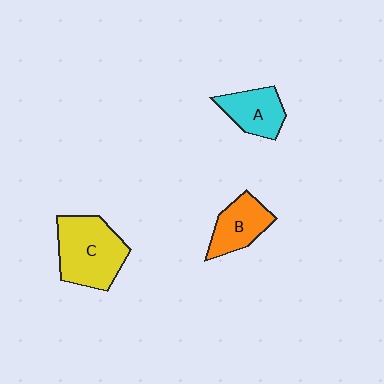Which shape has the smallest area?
Shape A (cyan).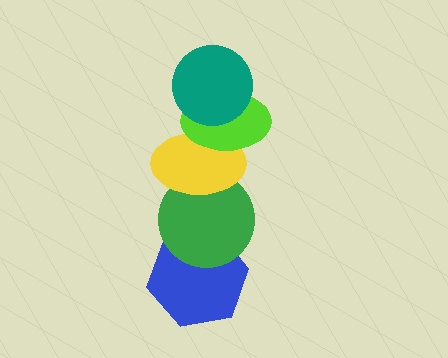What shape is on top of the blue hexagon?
The green circle is on top of the blue hexagon.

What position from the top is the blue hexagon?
The blue hexagon is 5th from the top.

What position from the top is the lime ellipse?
The lime ellipse is 2nd from the top.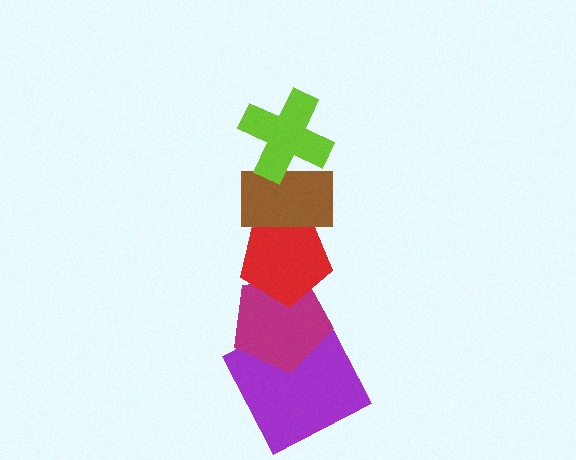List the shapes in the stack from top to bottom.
From top to bottom: the lime cross, the brown rectangle, the red pentagon, the magenta pentagon, the purple square.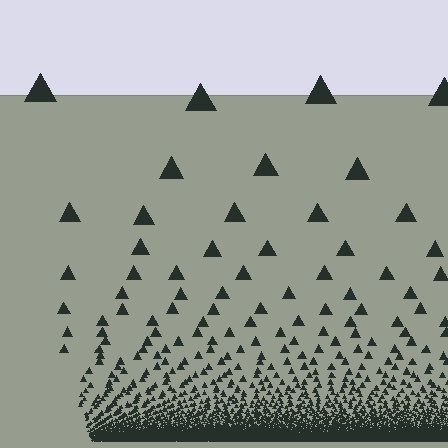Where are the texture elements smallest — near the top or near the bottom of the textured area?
Near the bottom.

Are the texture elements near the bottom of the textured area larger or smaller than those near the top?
Smaller. The gradient is inverted — elements near the bottom are smaller and denser.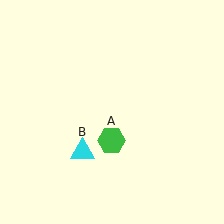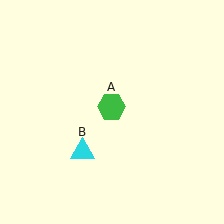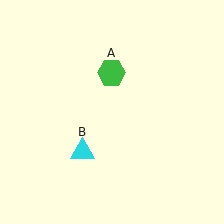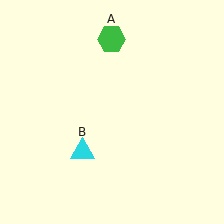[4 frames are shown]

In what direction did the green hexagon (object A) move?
The green hexagon (object A) moved up.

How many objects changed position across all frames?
1 object changed position: green hexagon (object A).